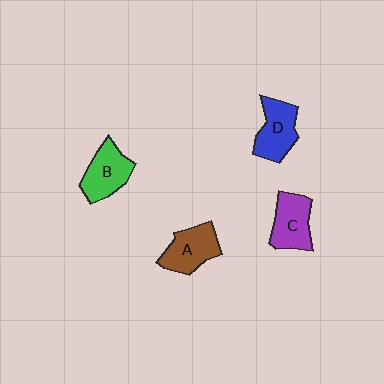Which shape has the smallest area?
Shape C (purple).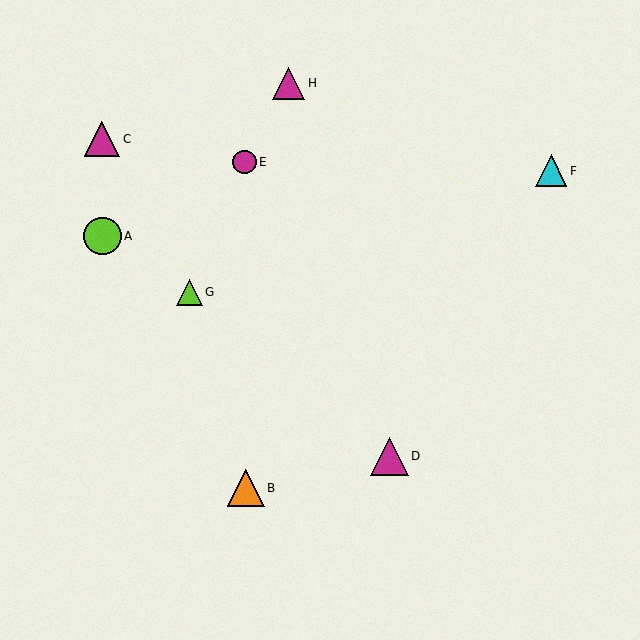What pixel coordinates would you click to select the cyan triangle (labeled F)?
Click at (551, 171) to select the cyan triangle F.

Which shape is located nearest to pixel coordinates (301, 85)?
The magenta triangle (labeled H) at (289, 83) is nearest to that location.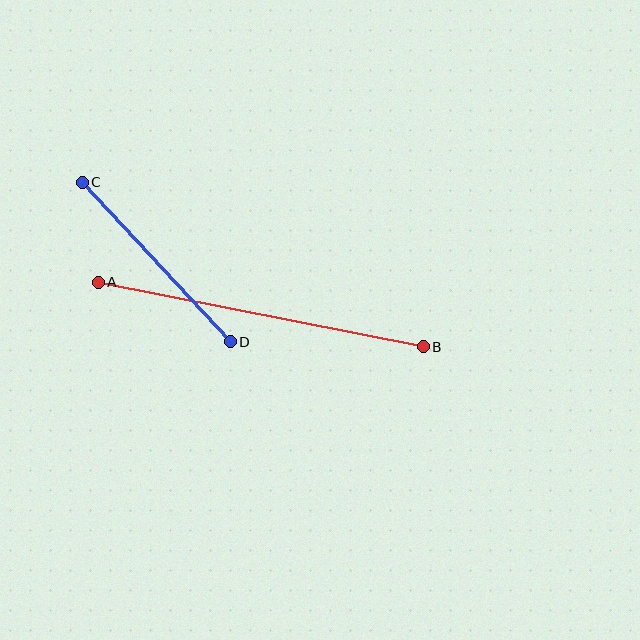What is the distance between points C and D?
The distance is approximately 218 pixels.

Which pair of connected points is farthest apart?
Points A and B are farthest apart.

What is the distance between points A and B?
The distance is approximately 331 pixels.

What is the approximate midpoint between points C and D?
The midpoint is at approximately (156, 262) pixels.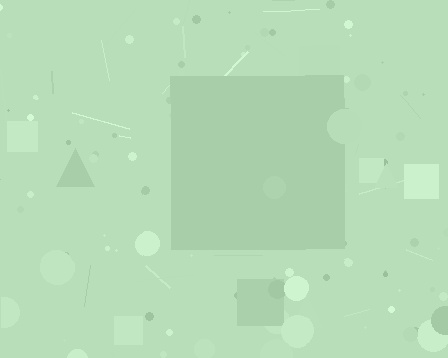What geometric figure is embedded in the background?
A square is embedded in the background.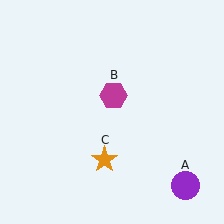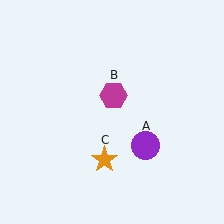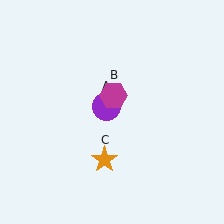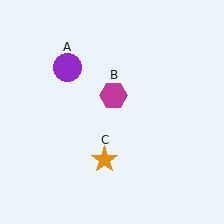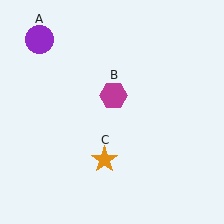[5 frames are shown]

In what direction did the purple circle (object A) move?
The purple circle (object A) moved up and to the left.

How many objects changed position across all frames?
1 object changed position: purple circle (object A).